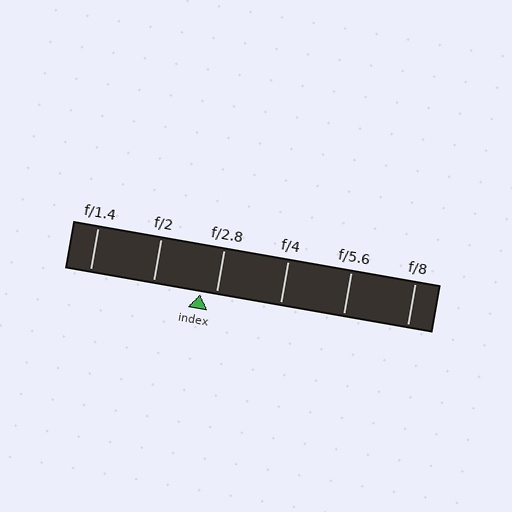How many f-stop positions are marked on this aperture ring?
There are 6 f-stop positions marked.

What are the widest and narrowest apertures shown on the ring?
The widest aperture shown is f/1.4 and the narrowest is f/8.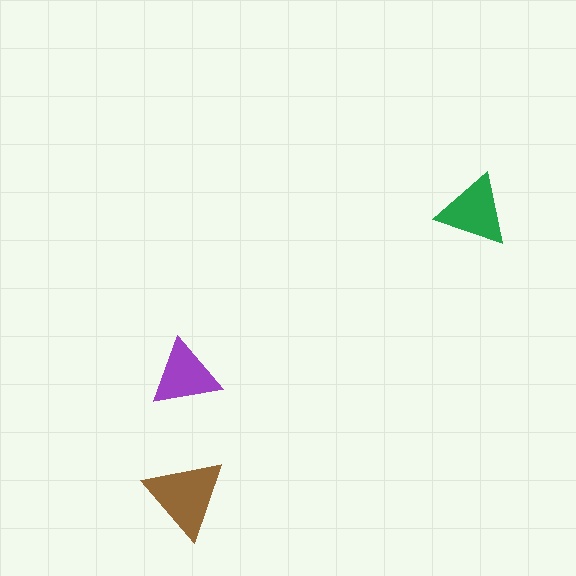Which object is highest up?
The green triangle is topmost.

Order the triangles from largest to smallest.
the brown one, the green one, the purple one.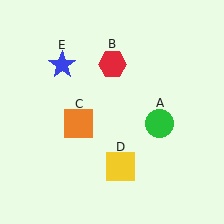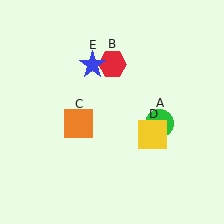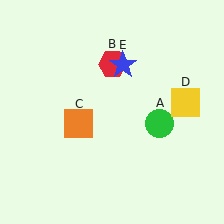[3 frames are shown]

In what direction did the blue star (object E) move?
The blue star (object E) moved right.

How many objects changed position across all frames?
2 objects changed position: yellow square (object D), blue star (object E).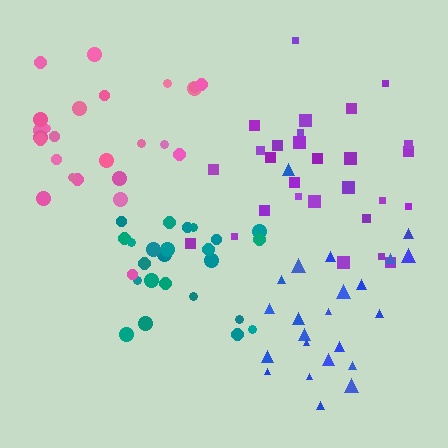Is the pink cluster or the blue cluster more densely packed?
Blue.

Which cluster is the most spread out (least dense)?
Pink.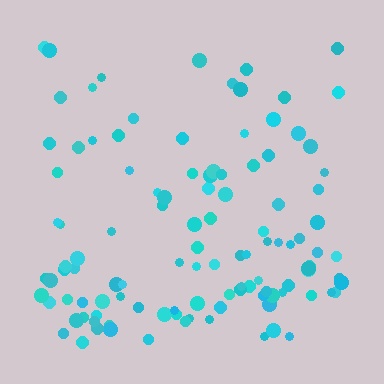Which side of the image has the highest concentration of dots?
The bottom.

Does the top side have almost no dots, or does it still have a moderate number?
Still a moderate number, just noticeably fewer than the bottom.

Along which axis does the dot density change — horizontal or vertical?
Vertical.